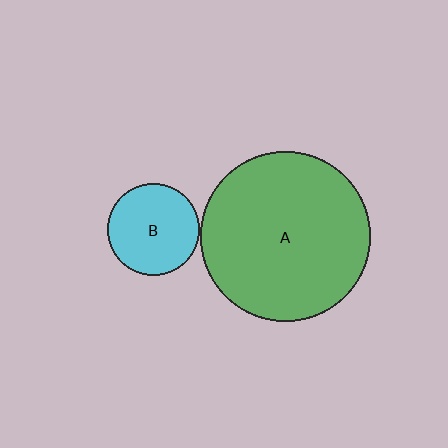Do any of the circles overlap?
No, none of the circles overlap.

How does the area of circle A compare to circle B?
Approximately 3.4 times.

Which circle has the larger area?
Circle A (green).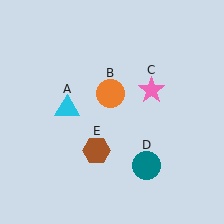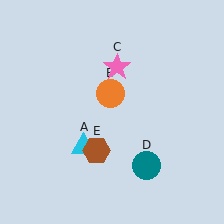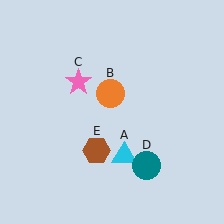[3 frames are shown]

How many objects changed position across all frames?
2 objects changed position: cyan triangle (object A), pink star (object C).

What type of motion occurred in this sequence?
The cyan triangle (object A), pink star (object C) rotated counterclockwise around the center of the scene.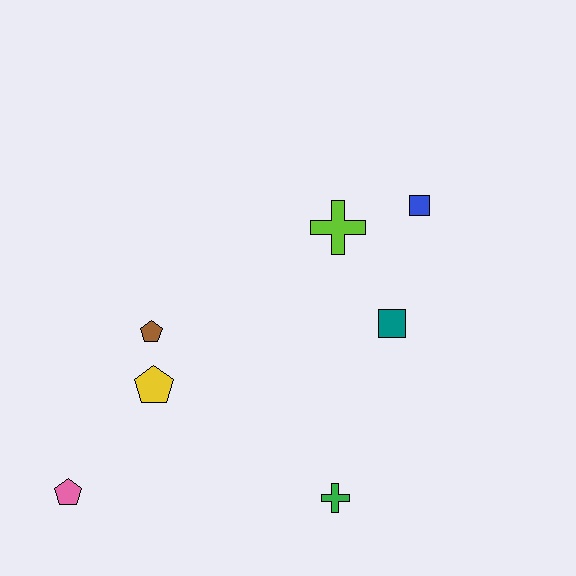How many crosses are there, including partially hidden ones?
There are 2 crosses.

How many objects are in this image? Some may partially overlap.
There are 7 objects.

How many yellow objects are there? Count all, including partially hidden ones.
There is 1 yellow object.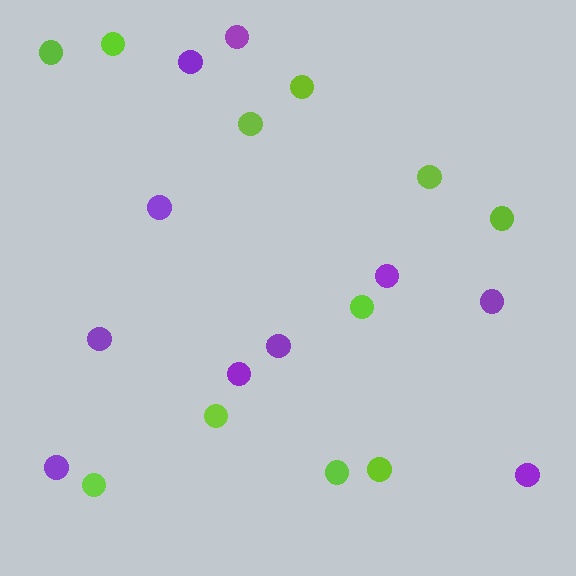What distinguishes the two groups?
There are 2 groups: one group of purple circles (10) and one group of lime circles (11).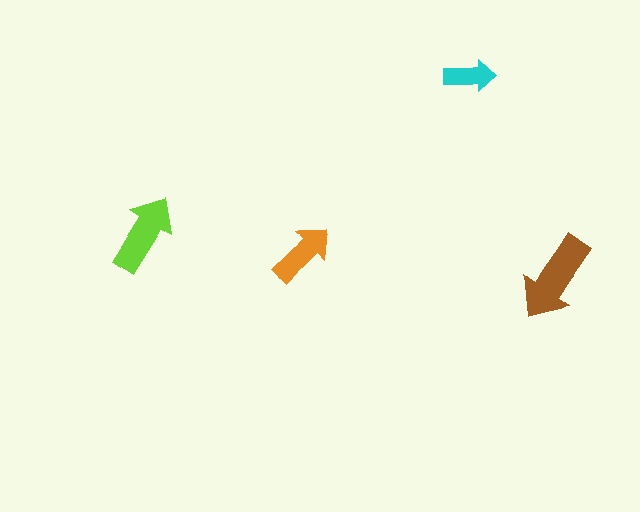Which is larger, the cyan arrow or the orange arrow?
The orange one.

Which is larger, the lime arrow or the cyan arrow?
The lime one.